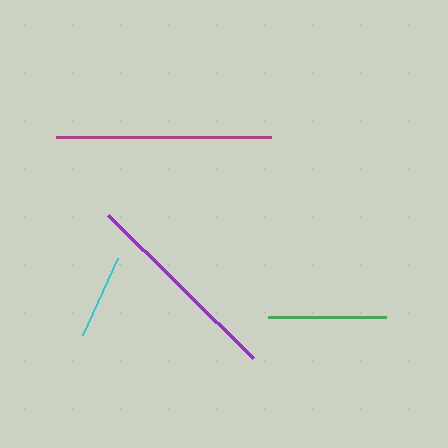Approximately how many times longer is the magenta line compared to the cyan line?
The magenta line is approximately 2.5 times the length of the cyan line.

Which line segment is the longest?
The magenta line is the longest at approximately 215 pixels.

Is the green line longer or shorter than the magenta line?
The magenta line is longer than the green line.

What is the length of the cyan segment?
The cyan segment is approximately 85 pixels long.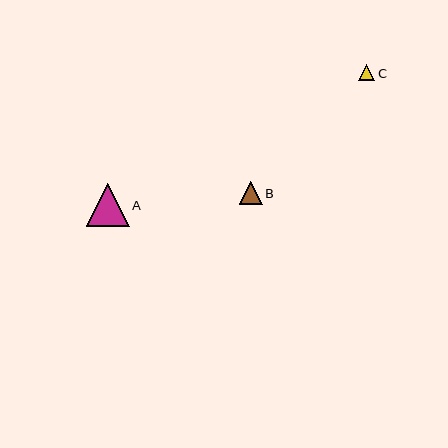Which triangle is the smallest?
Triangle C is the smallest with a size of approximately 16 pixels.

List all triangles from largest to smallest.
From largest to smallest: A, B, C.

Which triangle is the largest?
Triangle A is the largest with a size of approximately 43 pixels.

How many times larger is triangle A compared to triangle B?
Triangle A is approximately 1.9 times the size of triangle B.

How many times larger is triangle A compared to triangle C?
Triangle A is approximately 2.7 times the size of triangle C.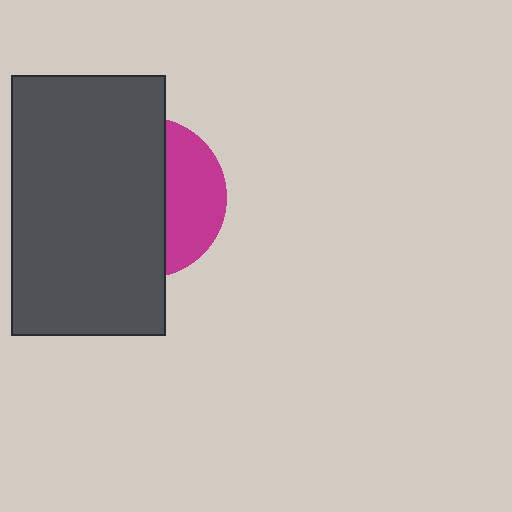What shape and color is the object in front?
The object in front is a dark gray rectangle.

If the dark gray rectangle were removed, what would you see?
You would see the complete magenta circle.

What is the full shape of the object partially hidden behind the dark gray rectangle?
The partially hidden object is a magenta circle.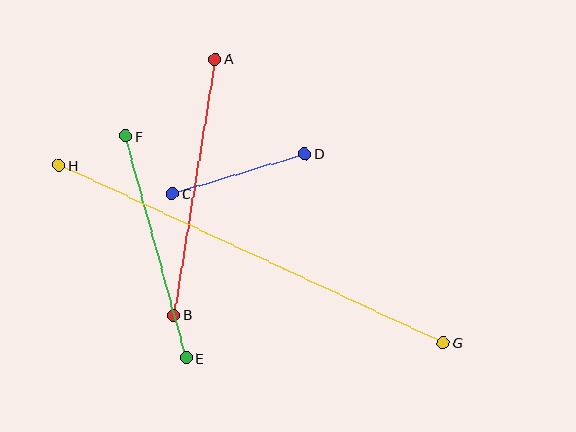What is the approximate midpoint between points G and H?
The midpoint is at approximately (251, 254) pixels.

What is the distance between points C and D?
The distance is approximately 138 pixels.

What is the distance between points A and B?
The distance is approximately 259 pixels.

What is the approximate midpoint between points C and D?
The midpoint is at approximately (238, 174) pixels.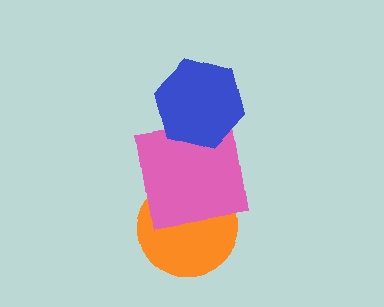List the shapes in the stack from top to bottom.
From top to bottom: the blue hexagon, the pink square, the orange circle.